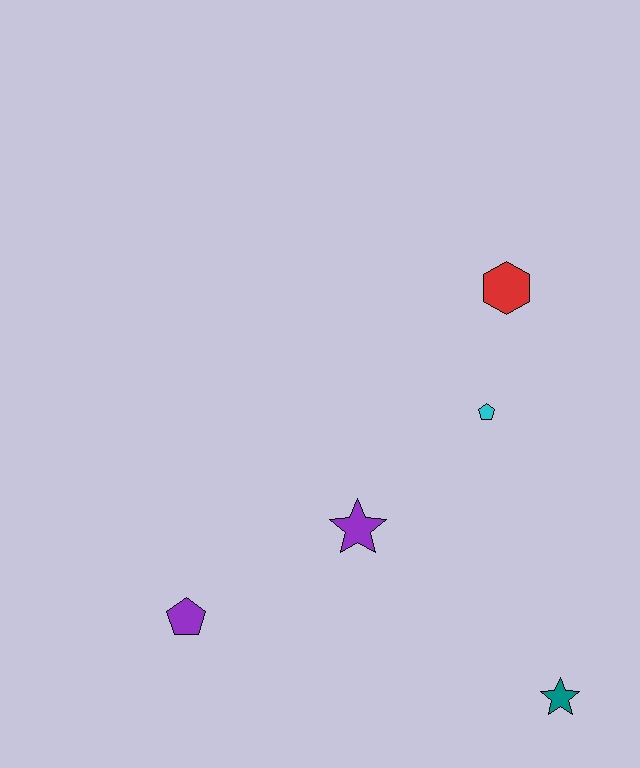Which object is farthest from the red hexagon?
The purple pentagon is farthest from the red hexagon.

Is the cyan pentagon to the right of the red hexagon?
No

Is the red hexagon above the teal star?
Yes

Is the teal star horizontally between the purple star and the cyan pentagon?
No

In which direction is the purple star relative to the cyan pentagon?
The purple star is to the left of the cyan pentagon.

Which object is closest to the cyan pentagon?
The red hexagon is closest to the cyan pentagon.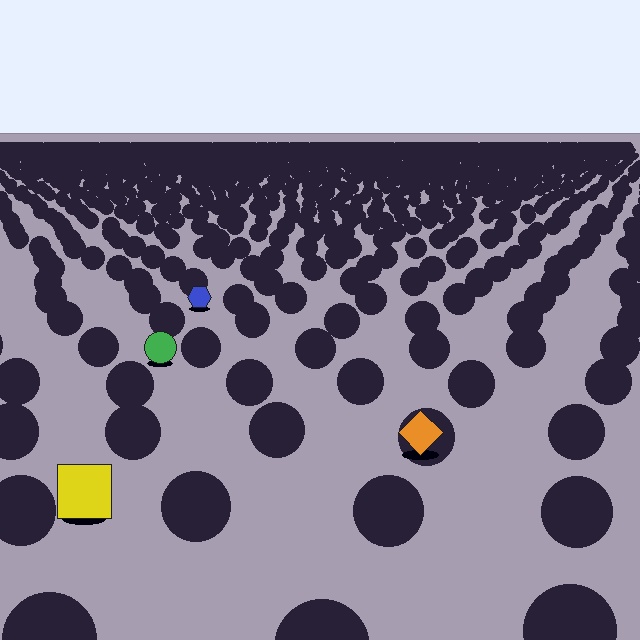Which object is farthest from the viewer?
The blue hexagon is farthest from the viewer. It appears smaller and the ground texture around it is denser.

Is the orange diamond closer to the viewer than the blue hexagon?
Yes. The orange diamond is closer — you can tell from the texture gradient: the ground texture is coarser near it.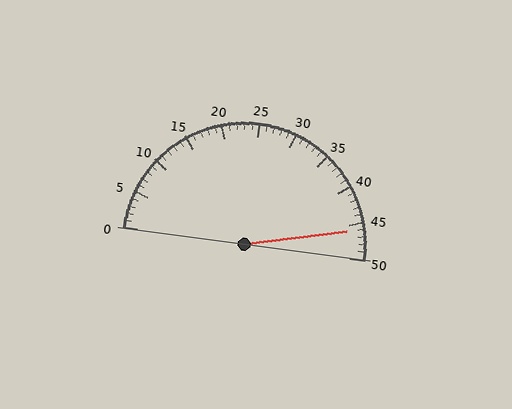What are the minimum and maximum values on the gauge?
The gauge ranges from 0 to 50.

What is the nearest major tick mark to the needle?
The nearest major tick mark is 45.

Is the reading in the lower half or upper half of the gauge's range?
The reading is in the upper half of the range (0 to 50).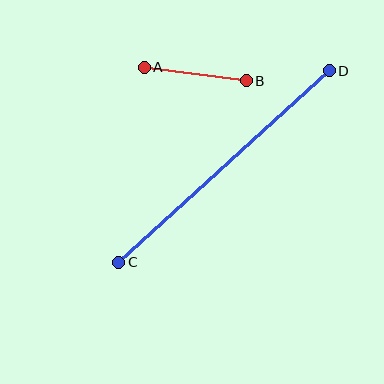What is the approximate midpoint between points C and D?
The midpoint is at approximately (224, 166) pixels.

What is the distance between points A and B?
The distance is approximately 103 pixels.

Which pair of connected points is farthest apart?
Points C and D are farthest apart.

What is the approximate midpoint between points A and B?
The midpoint is at approximately (195, 74) pixels.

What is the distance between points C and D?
The distance is approximately 285 pixels.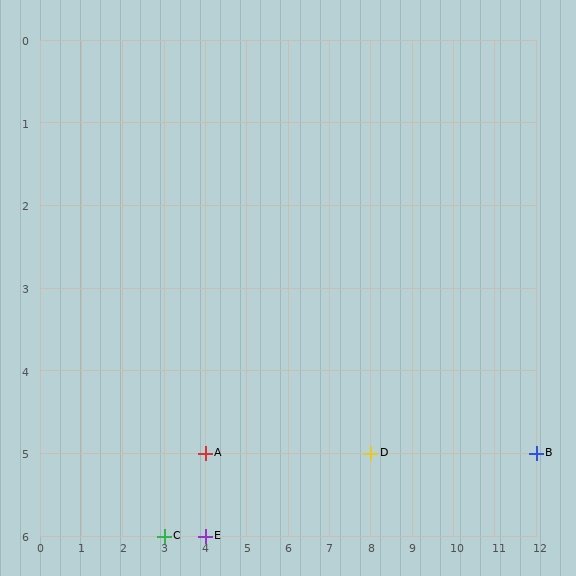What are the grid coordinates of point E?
Point E is at grid coordinates (4, 6).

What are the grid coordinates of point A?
Point A is at grid coordinates (4, 5).